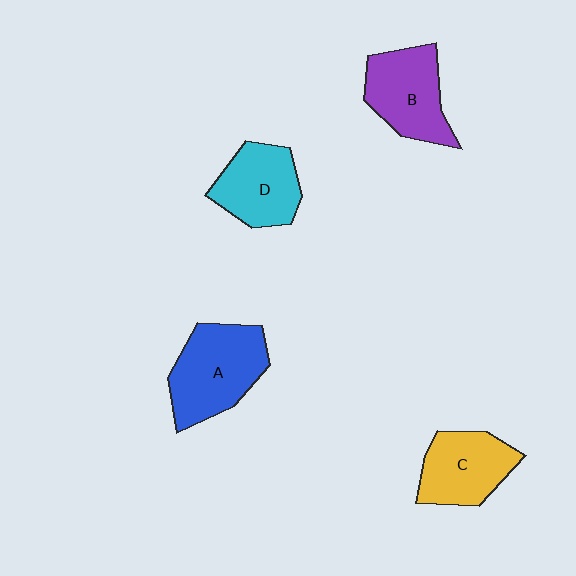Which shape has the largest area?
Shape A (blue).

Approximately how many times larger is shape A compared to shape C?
Approximately 1.3 times.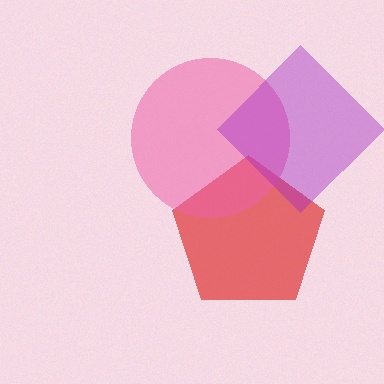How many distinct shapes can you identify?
There are 3 distinct shapes: a red pentagon, a pink circle, a purple diamond.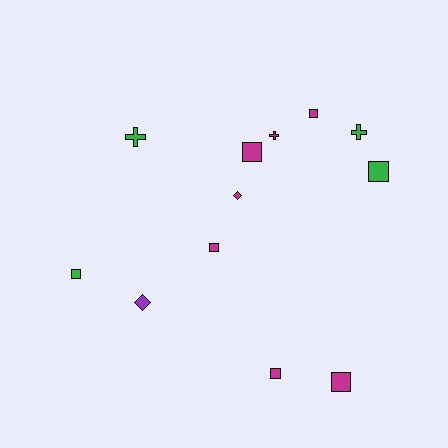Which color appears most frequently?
Magenta, with 7 objects.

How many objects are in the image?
There are 12 objects.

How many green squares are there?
There are 2 green squares.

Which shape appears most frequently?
Square, with 7 objects.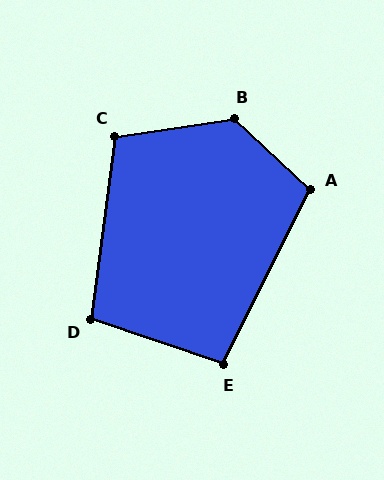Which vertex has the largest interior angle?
B, at approximately 128 degrees.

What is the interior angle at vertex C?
Approximately 106 degrees (obtuse).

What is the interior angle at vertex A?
Approximately 107 degrees (obtuse).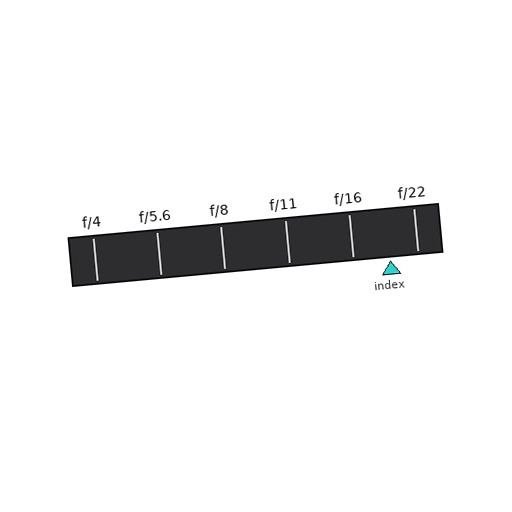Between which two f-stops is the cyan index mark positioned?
The index mark is between f/16 and f/22.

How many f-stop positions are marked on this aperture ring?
There are 6 f-stop positions marked.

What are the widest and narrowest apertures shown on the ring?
The widest aperture shown is f/4 and the narrowest is f/22.